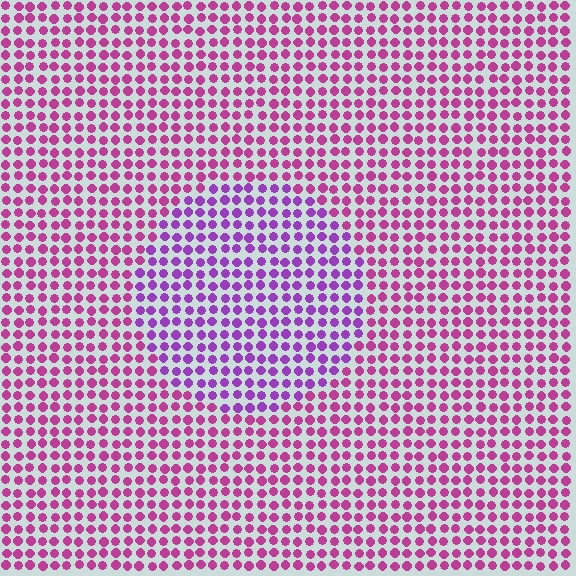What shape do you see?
I see a circle.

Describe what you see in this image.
The image is filled with small magenta elements in a uniform arrangement. A circle-shaped region is visible where the elements are tinted to a slightly different hue, forming a subtle color boundary.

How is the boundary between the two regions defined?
The boundary is defined purely by a slight shift in hue (about 34 degrees). Spacing, size, and orientation are identical on both sides.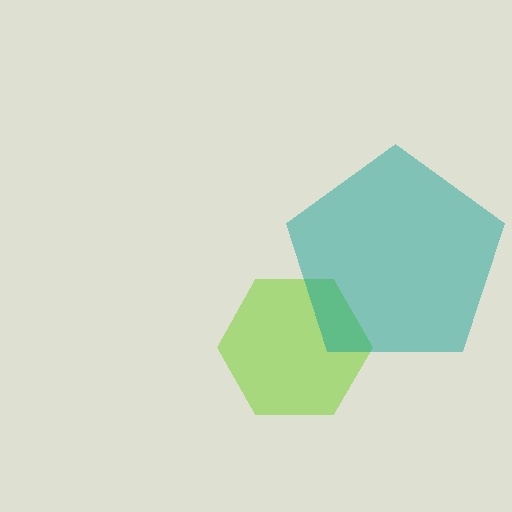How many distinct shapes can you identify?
There are 2 distinct shapes: a lime hexagon, a teal pentagon.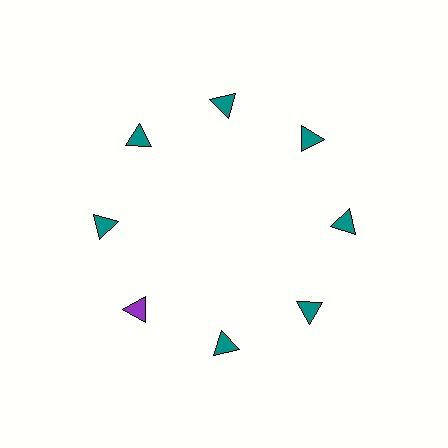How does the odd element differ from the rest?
It has a different color: purple instead of teal.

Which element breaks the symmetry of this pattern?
The purple triangle at roughly the 8 o'clock position breaks the symmetry. All other shapes are teal triangles.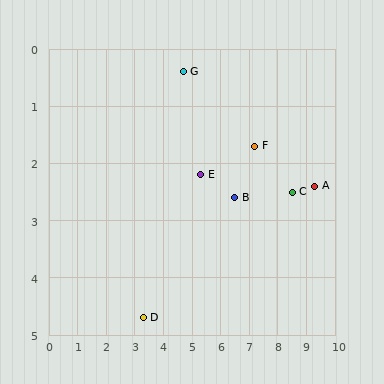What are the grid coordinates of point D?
Point D is at approximately (3.3, 4.7).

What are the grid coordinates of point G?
Point G is at approximately (4.7, 0.4).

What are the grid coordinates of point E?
Point E is at approximately (5.3, 2.2).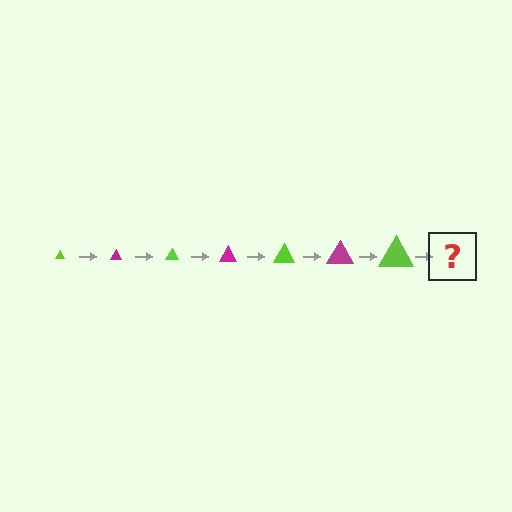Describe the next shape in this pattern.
It should be a magenta triangle, larger than the previous one.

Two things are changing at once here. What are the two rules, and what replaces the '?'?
The two rules are that the triangle grows larger each step and the color cycles through lime and magenta. The '?' should be a magenta triangle, larger than the previous one.